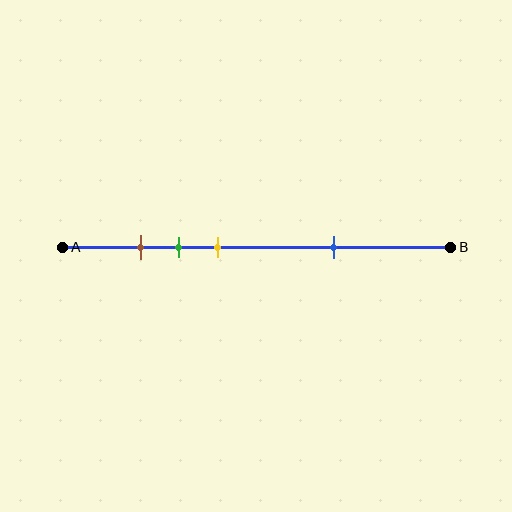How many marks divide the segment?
There are 4 marks dividing the segment.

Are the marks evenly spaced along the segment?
No, the marks are not evenly spaced.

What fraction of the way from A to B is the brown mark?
The brown mark is approximately 20% (0.2) of the way from A to B.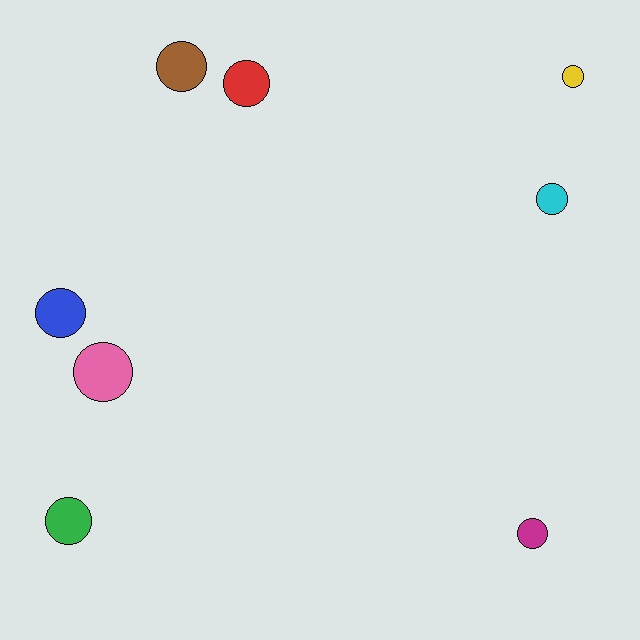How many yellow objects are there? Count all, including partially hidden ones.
There is 1 yellow object.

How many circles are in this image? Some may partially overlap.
There are 8 circles.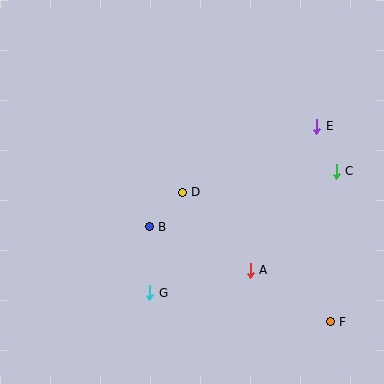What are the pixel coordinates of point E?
Point E is at (317, 126).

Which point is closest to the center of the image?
Point D at (182, 192) is closest to the center.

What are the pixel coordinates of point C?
Point C is at (336, 171).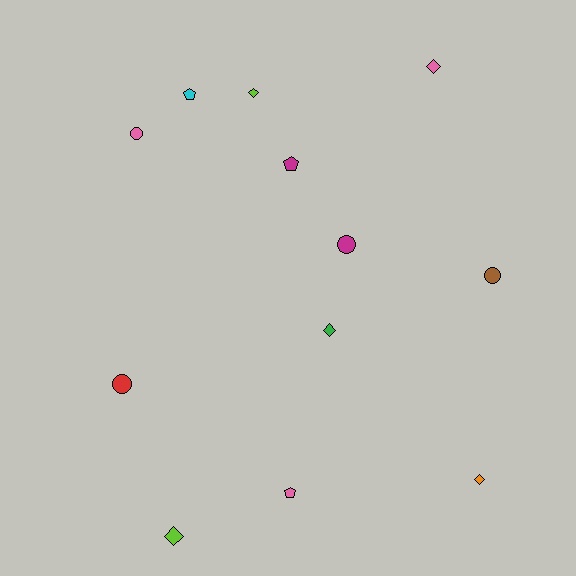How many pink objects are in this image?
There are 3 pink objects.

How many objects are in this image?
There are 12 objects.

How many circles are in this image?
There are 4 circles.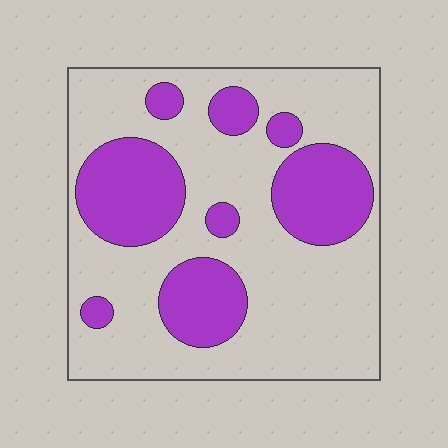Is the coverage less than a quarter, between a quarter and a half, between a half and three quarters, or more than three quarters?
Between a quarter and a half.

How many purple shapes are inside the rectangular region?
8.